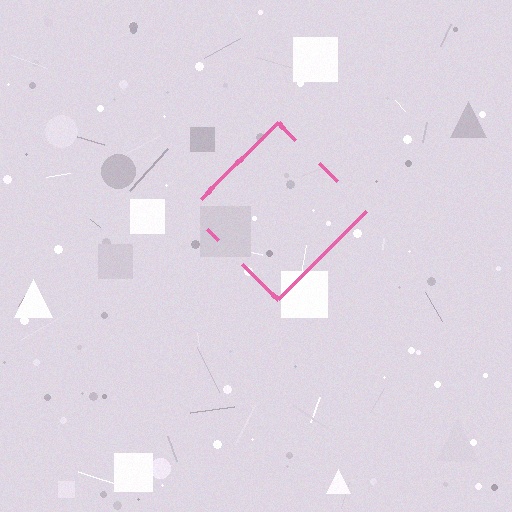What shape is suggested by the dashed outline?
The dashed outline suggests a diamond.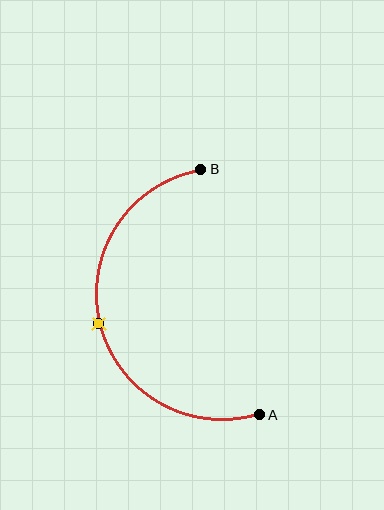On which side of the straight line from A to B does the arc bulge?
The arc bulges to the left of the straight line connecting A and B.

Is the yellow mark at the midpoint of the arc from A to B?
Yes. The yellow mark lies on the arc at equal arc-length from both A and B — it is the arc midpoint.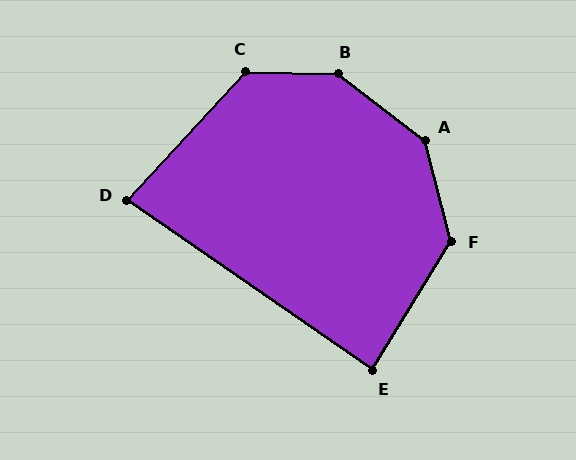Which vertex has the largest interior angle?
B, at approximately 144 degrees.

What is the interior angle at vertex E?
Approximately 87 degrees (approximately right).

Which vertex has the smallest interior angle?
D, at approximately 82 degrees.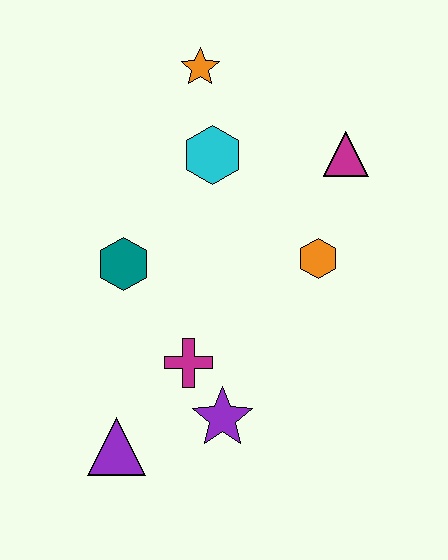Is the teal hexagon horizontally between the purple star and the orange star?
No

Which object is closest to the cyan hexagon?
The orange star is closest to the cyan hexagon.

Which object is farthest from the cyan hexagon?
The purple triangle is farthest from the cyan hexagon.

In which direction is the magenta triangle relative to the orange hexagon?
The magenta triangle is above the orange hexagon.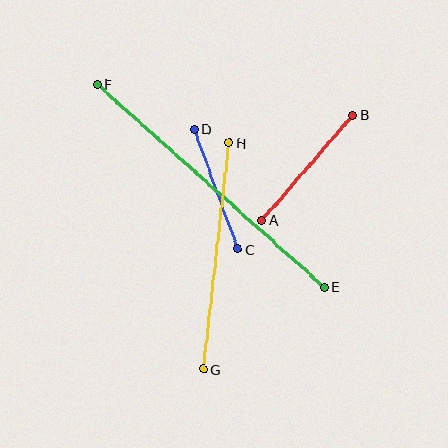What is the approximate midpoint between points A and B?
The midpoint is at approximately (307, 168) pixels.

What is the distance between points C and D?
The distance is approximately 128 pixels.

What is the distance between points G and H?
The distance is approximately 228 pixels.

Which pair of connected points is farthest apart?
Points E and F are farthest apart.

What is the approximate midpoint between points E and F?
The midpoint is at approximately (211, 186) pixels.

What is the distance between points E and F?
The distance is approximately 304 pixels.